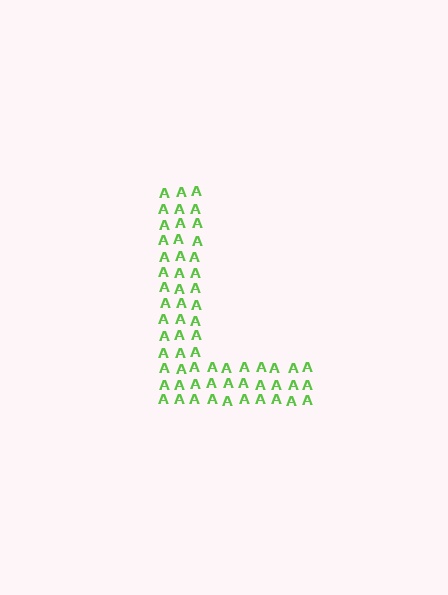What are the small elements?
The small elements are letter A's.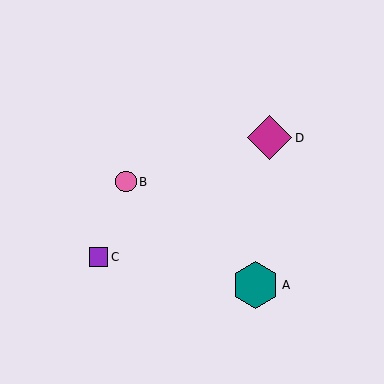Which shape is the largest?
The teal hexagon (labeled A) is the largest.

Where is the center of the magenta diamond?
The center of the magenta diamond is at (270, 138).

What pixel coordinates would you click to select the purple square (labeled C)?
Click at (99, 257) to select the purple square C.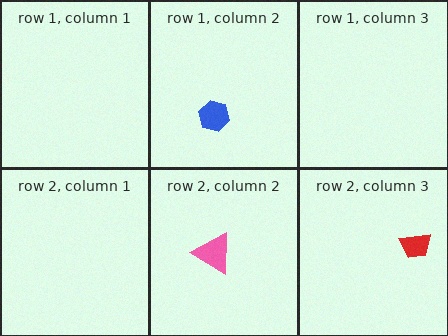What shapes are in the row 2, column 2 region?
The pink triangle.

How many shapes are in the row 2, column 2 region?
1.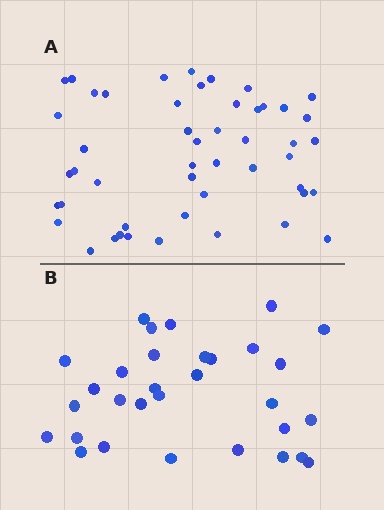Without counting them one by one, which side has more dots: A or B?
Region A (the top region) has more dots.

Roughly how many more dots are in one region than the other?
Region A has approximately 20 more dots than region B.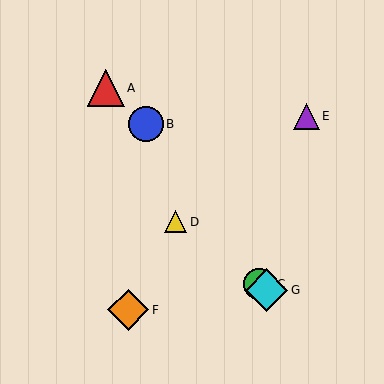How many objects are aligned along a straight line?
3 objects (C, D, G) are aligned along a straight line.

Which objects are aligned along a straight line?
Objects C, D, G are aligned along a straight line.